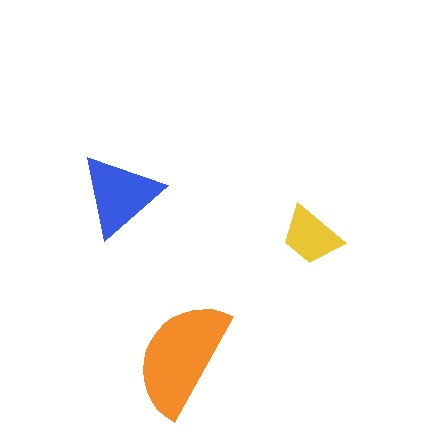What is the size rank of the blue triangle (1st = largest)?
2nd.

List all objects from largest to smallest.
The orange semicircle, the blue triangle, the yellow trapezoid.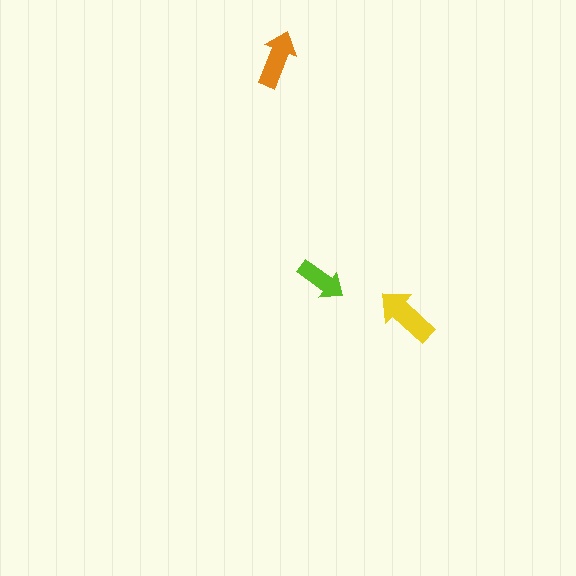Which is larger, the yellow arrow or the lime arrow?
The yellow one.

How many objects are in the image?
There are 3 objects in the image.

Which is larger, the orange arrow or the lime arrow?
The orange one.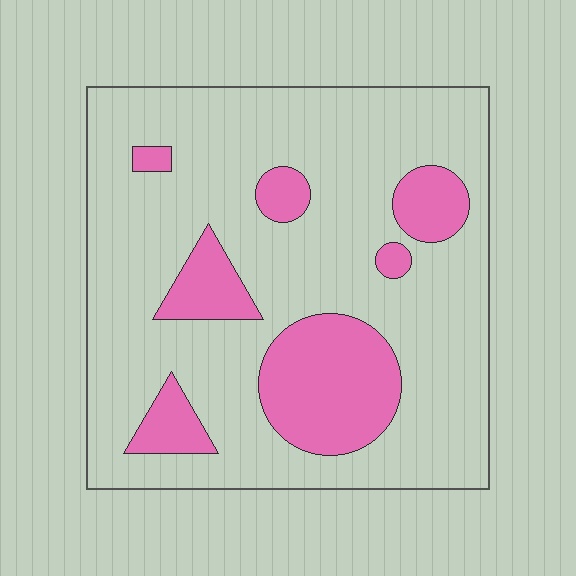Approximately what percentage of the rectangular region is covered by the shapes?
Approximately 20%.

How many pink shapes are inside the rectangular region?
7.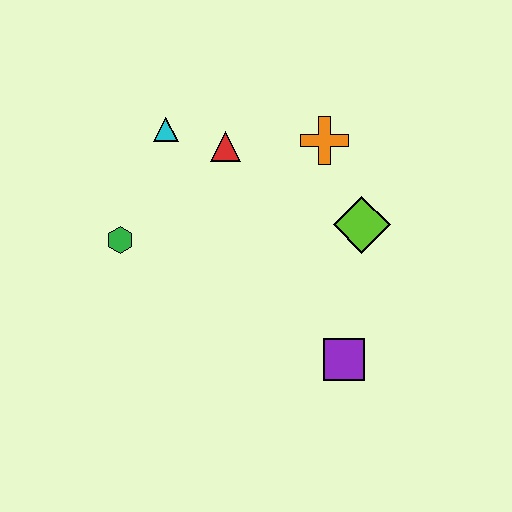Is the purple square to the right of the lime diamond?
No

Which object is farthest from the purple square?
The cyan triangle is farthest from the purple square.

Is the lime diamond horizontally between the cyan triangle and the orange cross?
No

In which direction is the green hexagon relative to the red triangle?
The green hexagon is to the left of the red triangle.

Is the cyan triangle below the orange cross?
No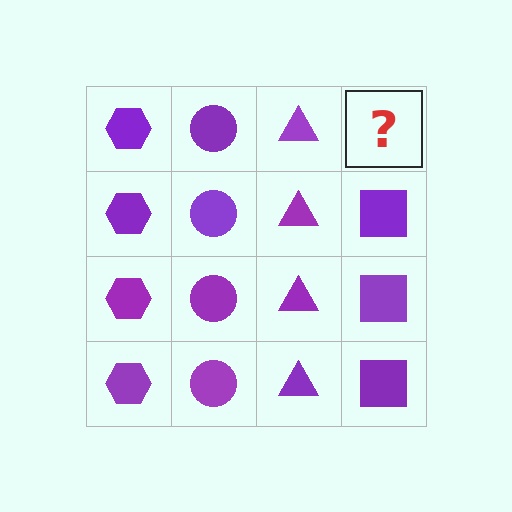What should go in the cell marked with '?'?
The missing cell should contain a purple square.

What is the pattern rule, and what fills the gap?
The rule is that each column has a consistent shape. The gap should be filled with a purple square.